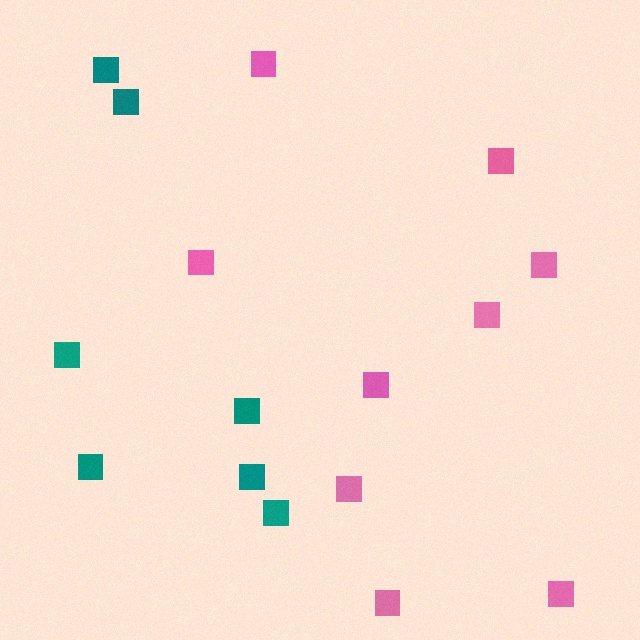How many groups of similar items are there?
There are 2 groups: one group of pink squares (9) and one group of teal squares (7).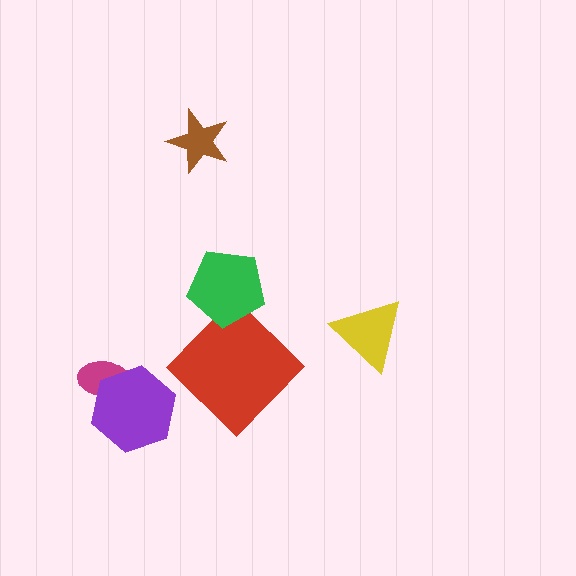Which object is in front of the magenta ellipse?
The purple hexagon is in front of the magenta ellipse.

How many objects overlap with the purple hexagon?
1 object overlaps with the purple hexagon.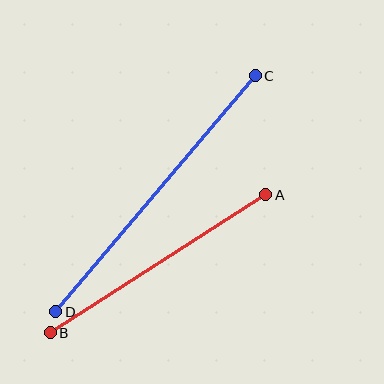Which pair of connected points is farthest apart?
Points C and D are farthest apart.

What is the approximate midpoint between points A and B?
The midpoint is at approximately (158, 264) pixels.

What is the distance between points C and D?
The distance is approximately 309 pixels.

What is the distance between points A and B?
The distance is approximately 256 pixels.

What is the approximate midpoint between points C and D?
The midpoint is at approximately (155, 194) pixels.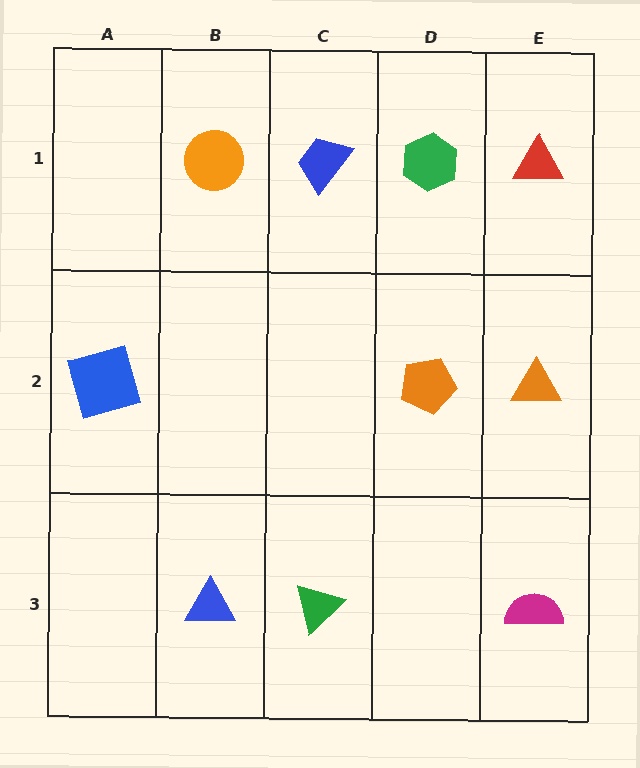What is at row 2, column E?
An orange triangle.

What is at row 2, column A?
A blue square.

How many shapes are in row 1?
4 shapes.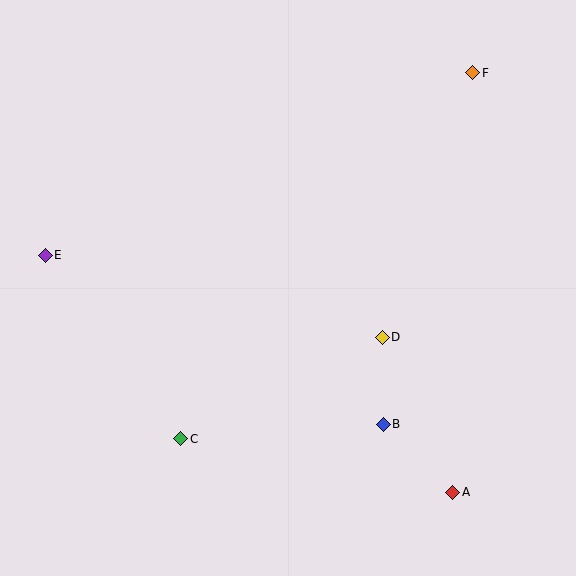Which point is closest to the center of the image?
Point D at (382, 337) is closest to the center.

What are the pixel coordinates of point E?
Point E is at (45, 255).